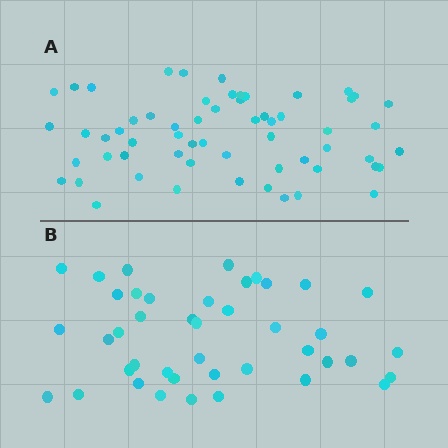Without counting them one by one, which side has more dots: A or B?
Region A (the top region) has more dots.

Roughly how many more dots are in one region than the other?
Region A has approximately 20 more dots than region B.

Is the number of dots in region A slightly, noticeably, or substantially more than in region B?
Region A has noticeably more, but not dramatically so. The ratio is roughly 1.4 to 1.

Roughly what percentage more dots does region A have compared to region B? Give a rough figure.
About 45% more.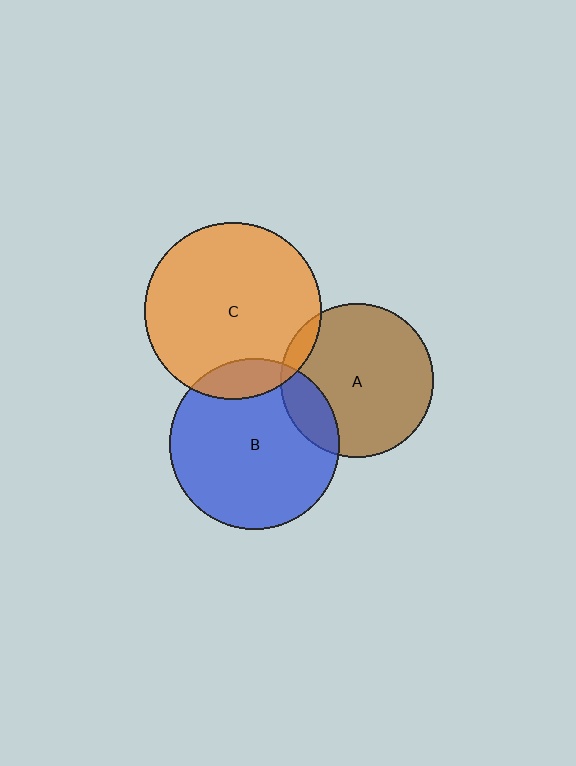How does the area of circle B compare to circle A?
Approximately 1.2 times.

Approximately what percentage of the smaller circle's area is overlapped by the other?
Approximately 15%.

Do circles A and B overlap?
Yes.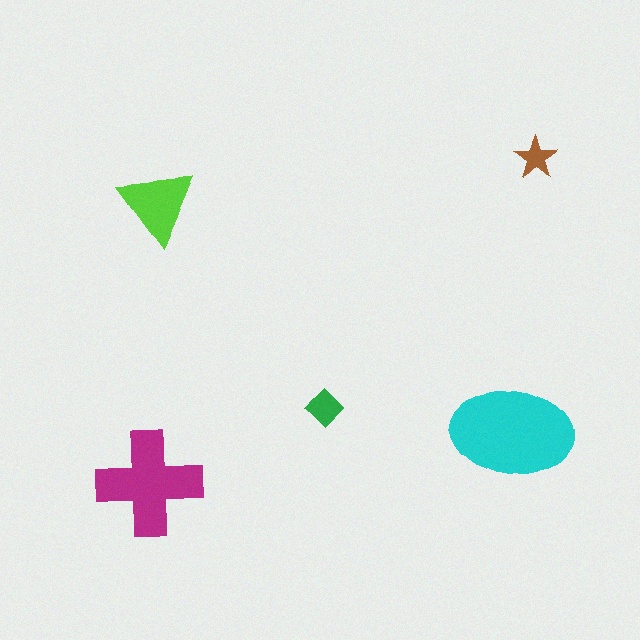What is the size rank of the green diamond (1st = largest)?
4th.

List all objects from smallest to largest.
The brown star, the green diamond, the lime triangle, the magenta cross, the cyan ellipse.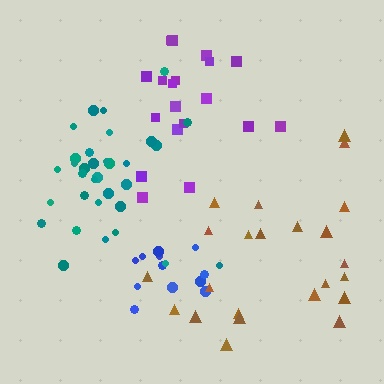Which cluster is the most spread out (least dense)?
Brown.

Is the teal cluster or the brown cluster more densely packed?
Teal.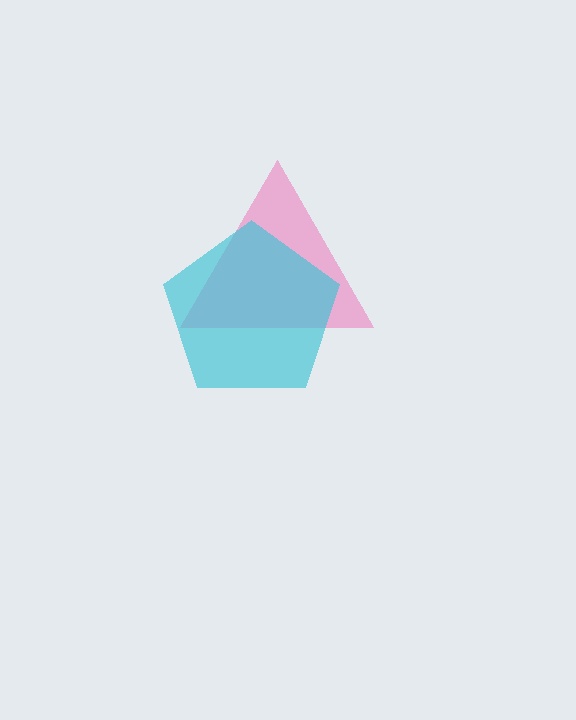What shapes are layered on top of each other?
The layered shapes are: a pink triangle, a cyan pentagon.